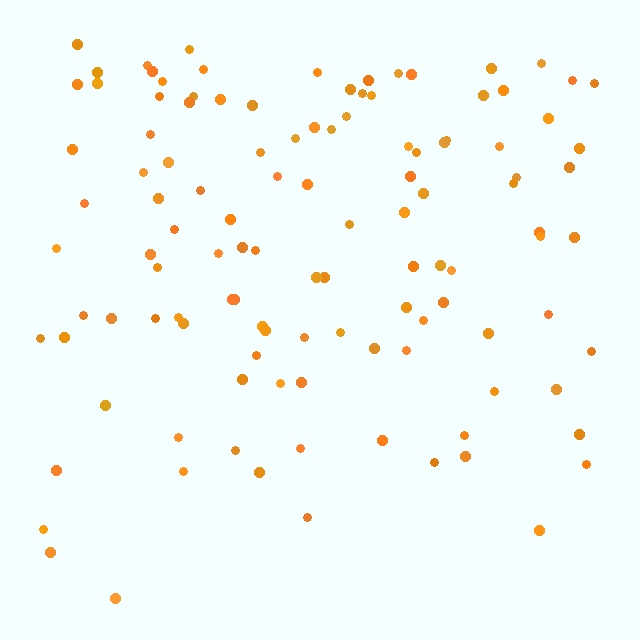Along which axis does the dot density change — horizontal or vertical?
Vertical.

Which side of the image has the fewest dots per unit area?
The bottom.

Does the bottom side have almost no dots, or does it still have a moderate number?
Still a moderate number, just noticeably fewer than the top.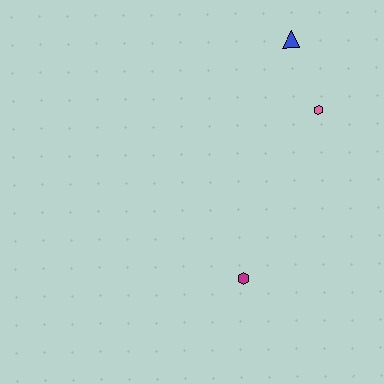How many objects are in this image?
There are 3 objects.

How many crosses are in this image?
There are no crosses.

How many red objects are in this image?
There are no red objects.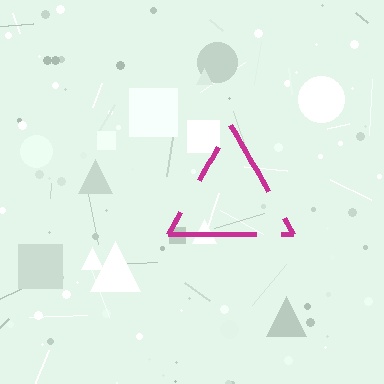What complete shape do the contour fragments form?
The contour fragments form a triangle.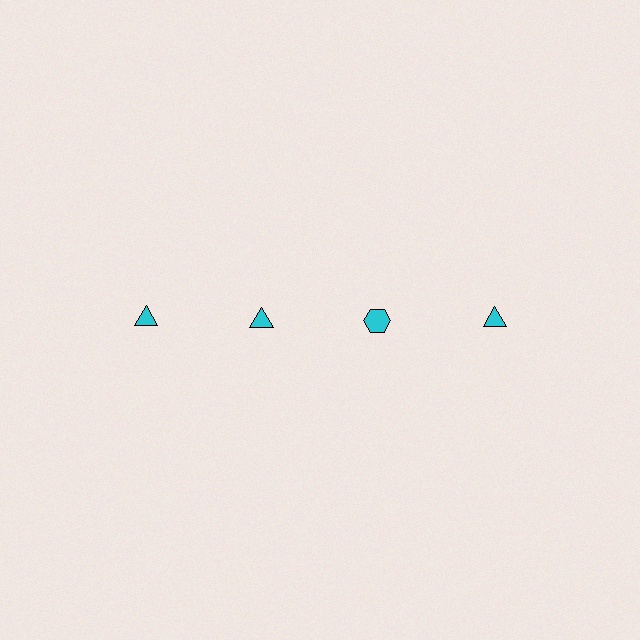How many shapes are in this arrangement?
There are 4 shapes arranged in a grid pattern.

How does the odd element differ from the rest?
It has a different shape: hexagon instead of triangle.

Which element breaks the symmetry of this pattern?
The cyan hexagon in the top row, center column breaks the symmetry. All other shapes are cyan triangles.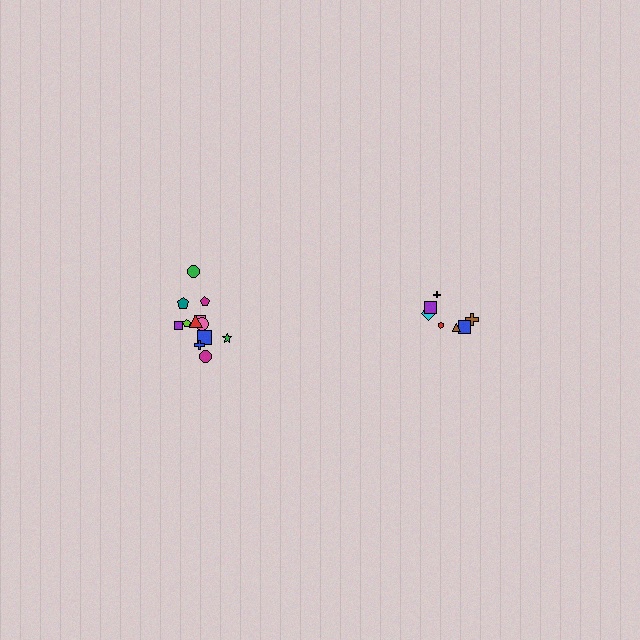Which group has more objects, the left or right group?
The left group.